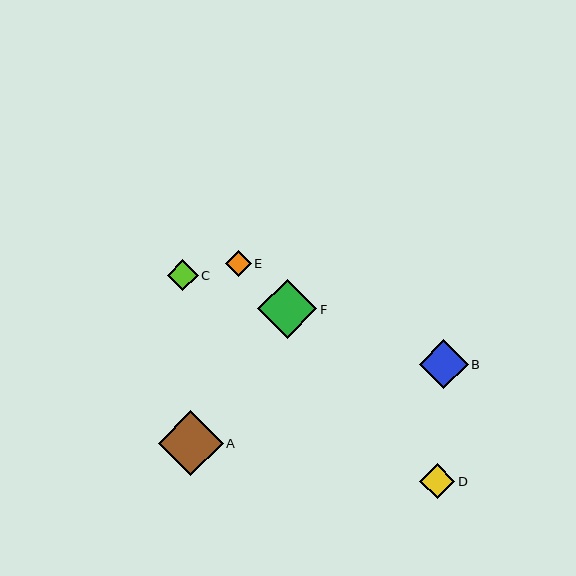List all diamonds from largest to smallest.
From largest to smallest: A, F, B, D, C, E.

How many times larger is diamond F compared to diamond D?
Diamond F is approximately 1.7 times the size of diamond D.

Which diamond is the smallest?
Diamond E is the smallest with a size of approximately 26 pixels.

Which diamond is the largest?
Diamond A is the largest with a size of approximately 65 pixels.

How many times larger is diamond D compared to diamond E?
Diamond D is approximately 1.3 times the size of diamond E.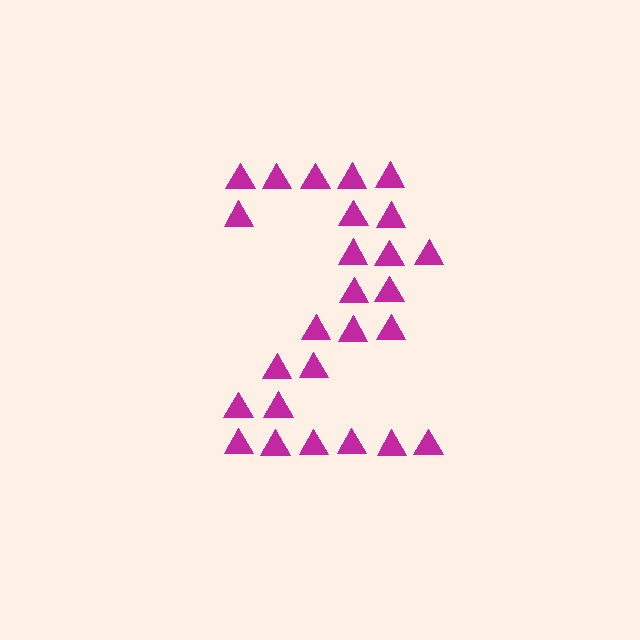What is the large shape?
The large shape is the digit 2.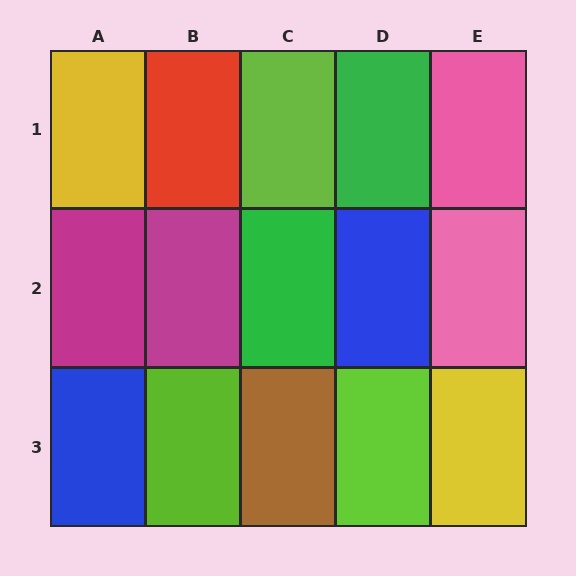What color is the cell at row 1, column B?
Red.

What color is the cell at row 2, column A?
Magenta.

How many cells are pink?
2 cells are pink.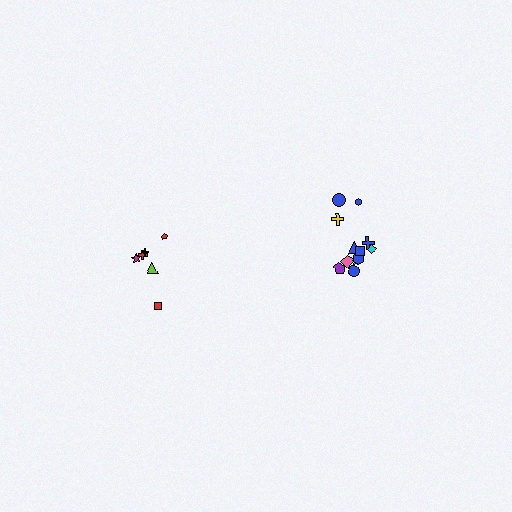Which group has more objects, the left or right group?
The right group.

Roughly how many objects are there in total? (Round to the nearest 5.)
Roughly 20 objects in total.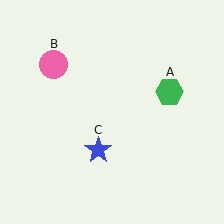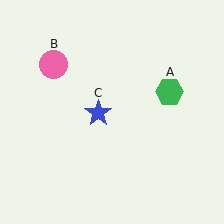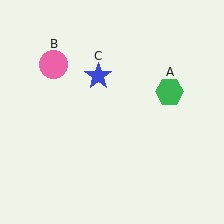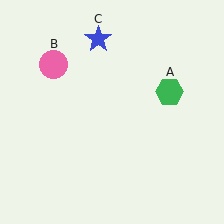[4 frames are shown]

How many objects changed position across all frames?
1 object changed position: blue star (object C).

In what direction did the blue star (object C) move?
The blue star (object C) moved up.